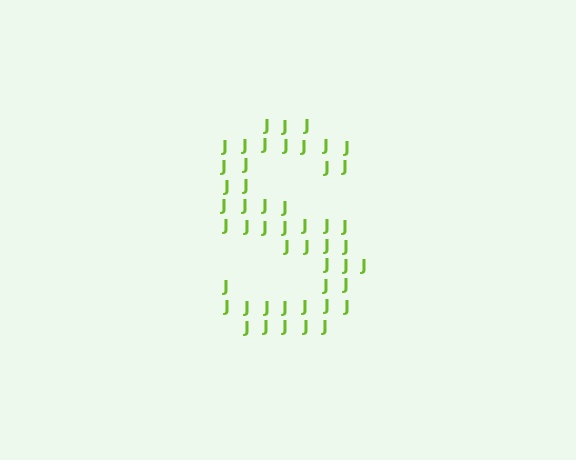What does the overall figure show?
The overall figure shows the letter S.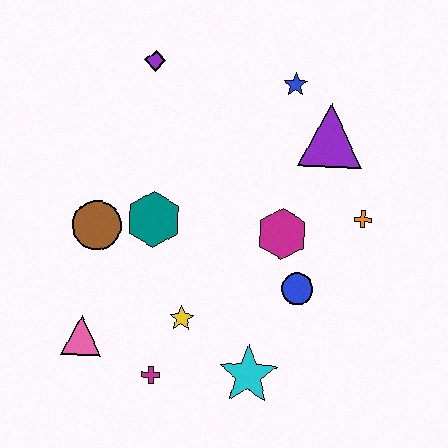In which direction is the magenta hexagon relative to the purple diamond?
The magenta hexagon is below the purple diamond.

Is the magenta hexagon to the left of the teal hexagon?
No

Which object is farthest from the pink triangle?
The blue star is farthest from the pink triangle.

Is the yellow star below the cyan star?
No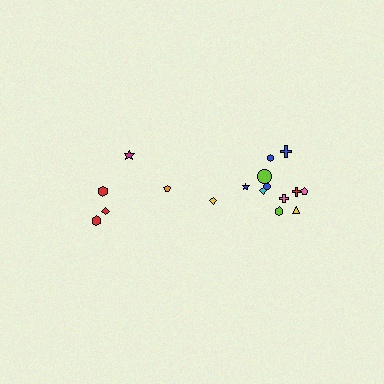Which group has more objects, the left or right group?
The right group.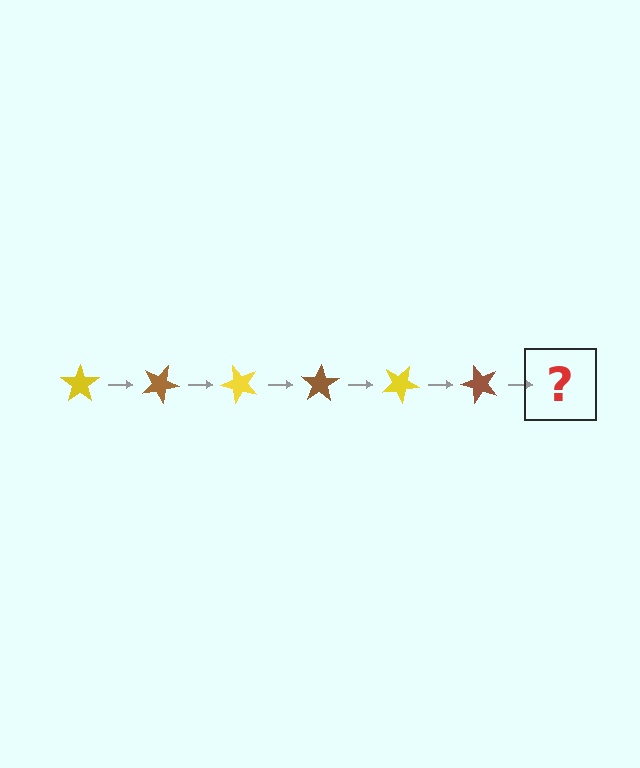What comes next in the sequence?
The next element should be a yellow star, rotated 150 degrees from the start.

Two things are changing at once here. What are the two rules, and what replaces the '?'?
The two rules are that it rotates 25 degrees each step and the color cycles through yellow and brown. The '?' should be a yellow star, rotated 150 degrees from the start.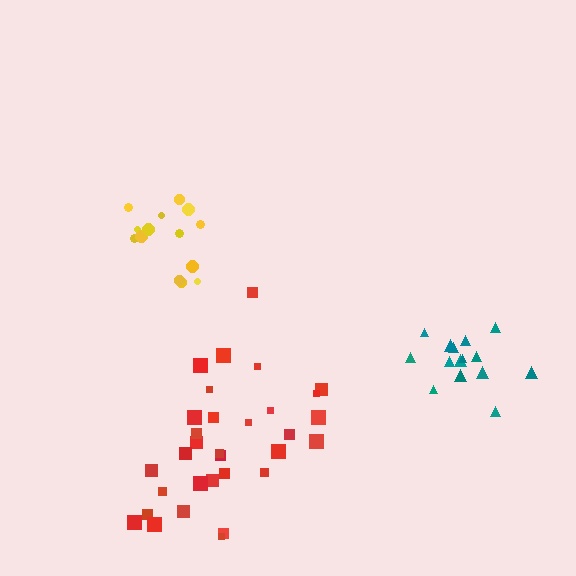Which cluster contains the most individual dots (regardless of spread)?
Red (32).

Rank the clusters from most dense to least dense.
teal, yellow, red.